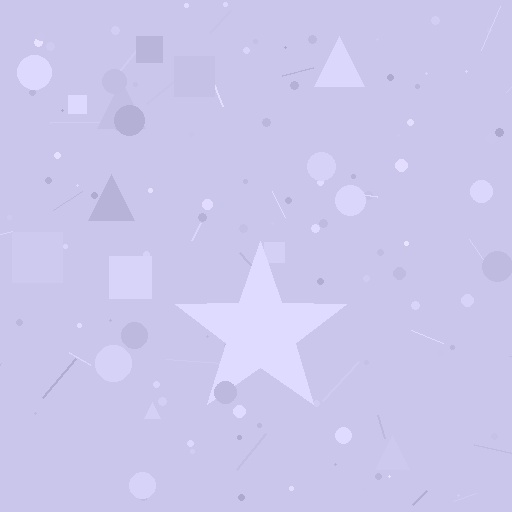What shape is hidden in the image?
A star is hidden in the image.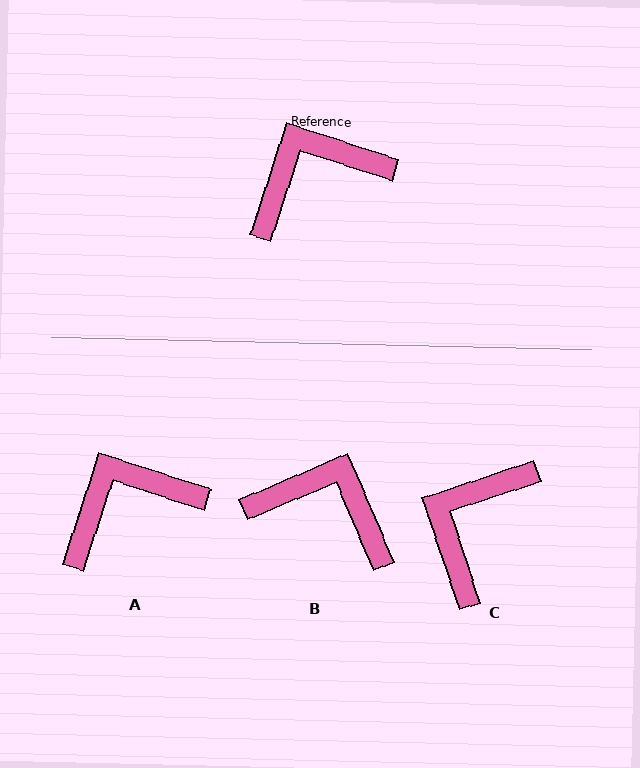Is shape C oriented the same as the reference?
No, it is off by about 37 degrees.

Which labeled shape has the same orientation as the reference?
A.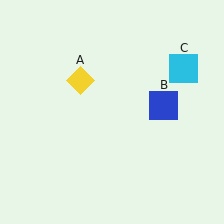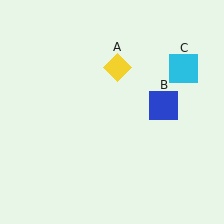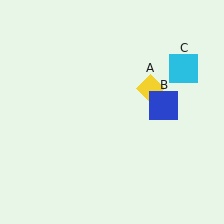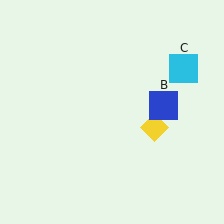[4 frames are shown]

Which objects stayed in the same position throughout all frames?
Blue square (object B) and cyan square (object C) remained stationary.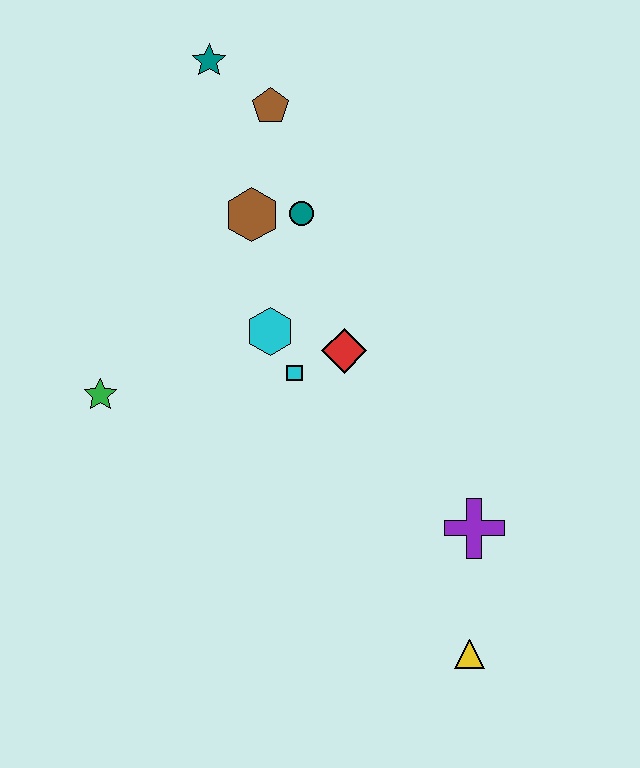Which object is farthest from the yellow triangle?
The teal star is farthest from the yellow triangle.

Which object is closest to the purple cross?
The yellow triangle is closest to the purple cross.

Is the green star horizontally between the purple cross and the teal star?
No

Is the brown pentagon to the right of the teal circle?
No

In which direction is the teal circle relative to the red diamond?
The teal circle is above the red diamond.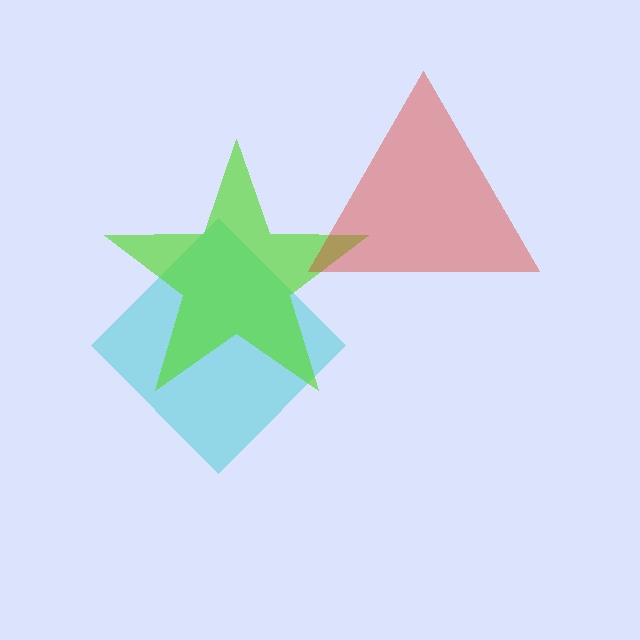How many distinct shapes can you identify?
There are 3 distinct shapes: a cyan diamond, a lime star, a red triangle.